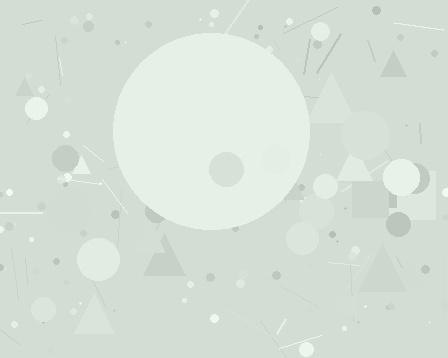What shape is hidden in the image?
A circle is hidden in the image.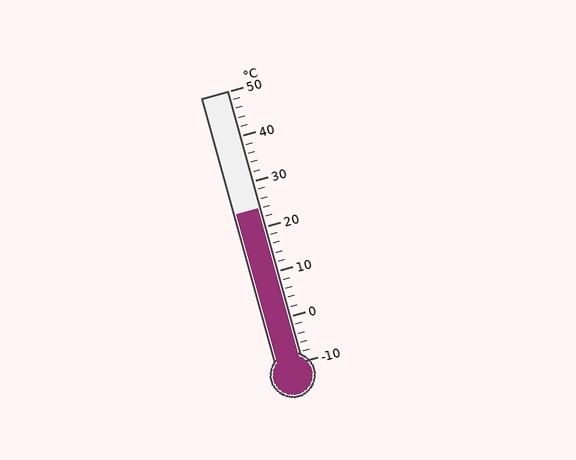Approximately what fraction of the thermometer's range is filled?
The thermometer is filled to approximately 55% of its range.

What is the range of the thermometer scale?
The thermometer scale ranges from -10°C to 50°C.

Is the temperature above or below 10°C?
The temperature is above 10°C.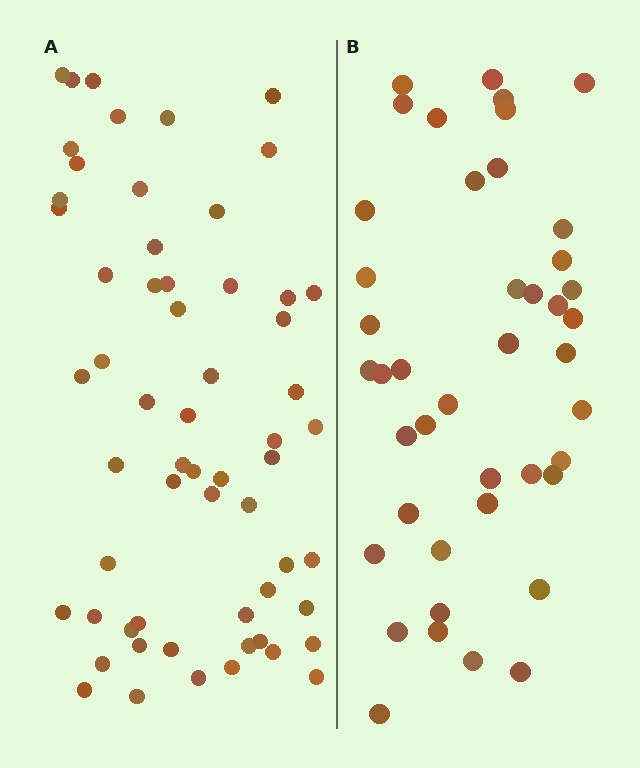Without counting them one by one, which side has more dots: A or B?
Region A (the left region) has more dots.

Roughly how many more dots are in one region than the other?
Region A has approximately 15 more dots than region B.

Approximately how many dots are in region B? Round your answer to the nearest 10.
About 40 dots. (The exact count is 43, which rounds to 40.)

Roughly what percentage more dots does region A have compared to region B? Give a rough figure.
About 40% more.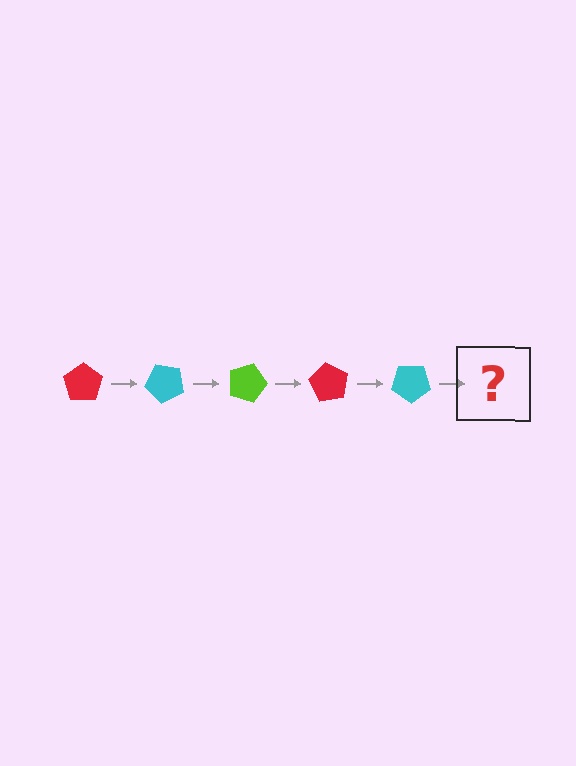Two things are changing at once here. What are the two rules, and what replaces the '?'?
The two rules are that it rotates 45 degrees each step and the color cycles through red, cyan, and lime. The '?' should be a lime pentagon, rotated 225 degrees from the start.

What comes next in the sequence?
The next element should be a lime pentagon, rotated 225 degrees from the start.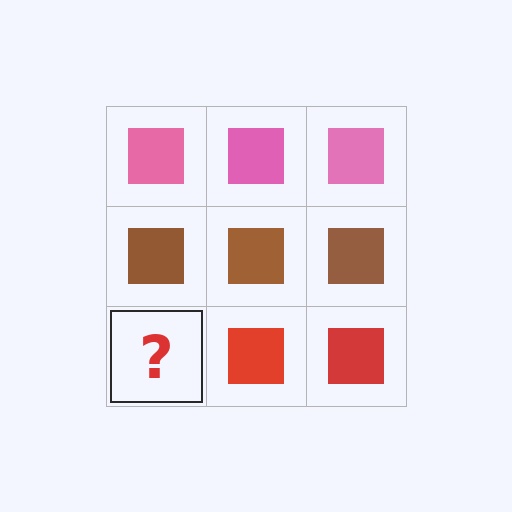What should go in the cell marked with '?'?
The missing cell should contain a red square.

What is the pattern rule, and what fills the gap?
The rule is that each row has a consistent color. The gap should be filled with a red square.